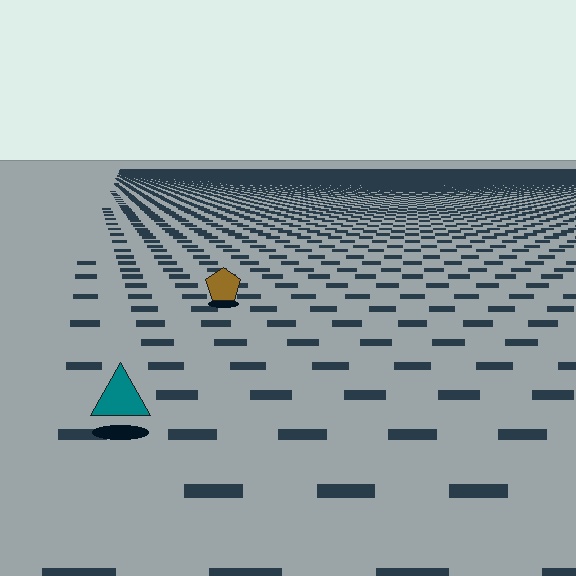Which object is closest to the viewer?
The teal triangle is closest. The texture marks near it are larger and more spread out.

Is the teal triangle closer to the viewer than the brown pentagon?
Yes. The teal triangle is closer — you can tell from the texture gradient: the ground texture is coarser near it.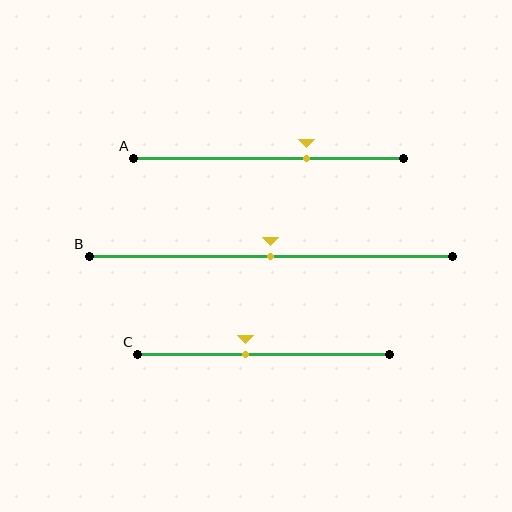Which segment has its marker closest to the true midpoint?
Segment B has its marker closest to the true midpoint.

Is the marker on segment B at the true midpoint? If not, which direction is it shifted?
Yes, the marker on segment B is at the true midpoint.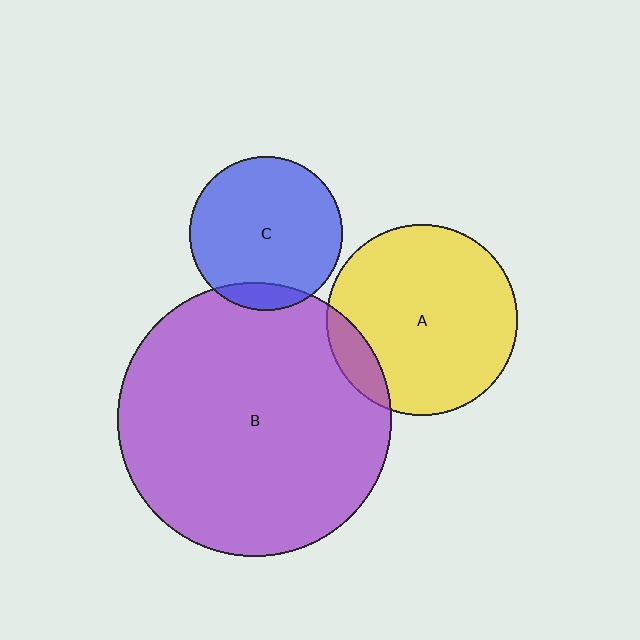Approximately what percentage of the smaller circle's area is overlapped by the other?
Approximately 10%.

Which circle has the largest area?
Circle B (purple).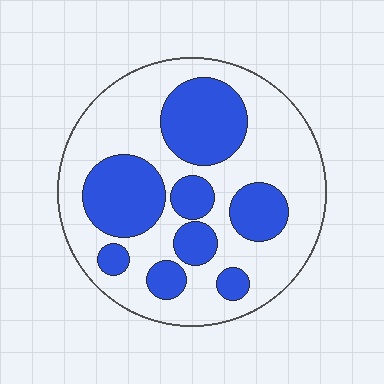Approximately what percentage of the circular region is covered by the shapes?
Approximately 35%.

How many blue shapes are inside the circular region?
8.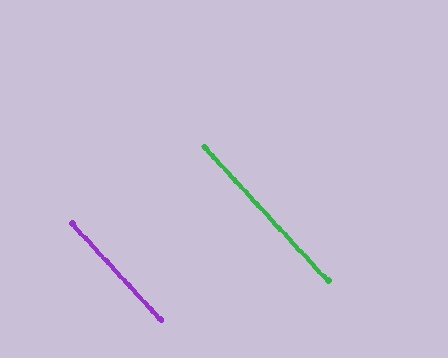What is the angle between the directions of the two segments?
Approximately 0 degrees.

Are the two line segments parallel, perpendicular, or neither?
Parallel — their directions differ by only 0.4°.